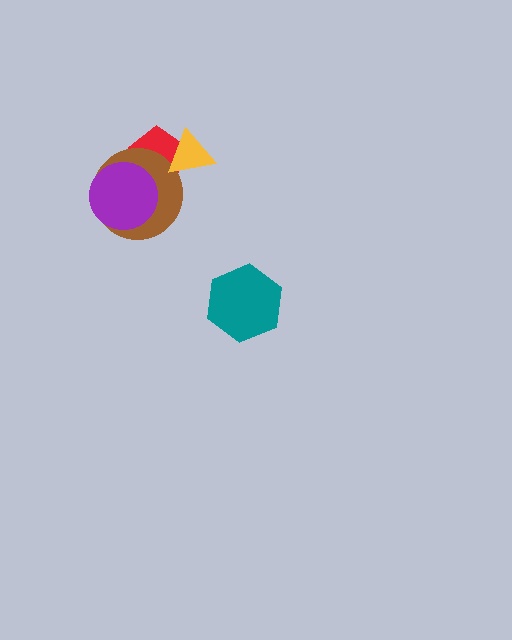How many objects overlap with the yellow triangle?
1 object overlaps with the yellow triangle.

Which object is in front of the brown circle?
The purple circle is in front of the brown circle.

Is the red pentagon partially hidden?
Yes, it is partially covered by another shape.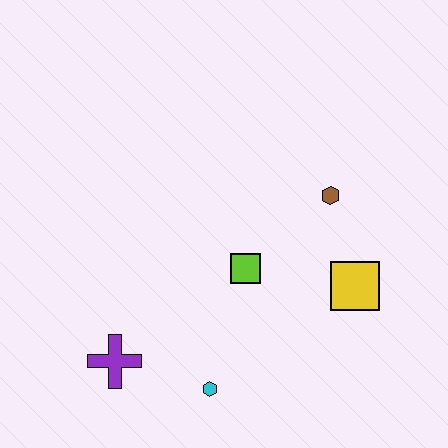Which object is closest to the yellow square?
The brown hexagon is closest to the yellow square.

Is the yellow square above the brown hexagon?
No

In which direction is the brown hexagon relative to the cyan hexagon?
The brown hexagon is above the cyan hexagon.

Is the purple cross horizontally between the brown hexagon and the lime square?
No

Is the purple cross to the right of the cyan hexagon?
No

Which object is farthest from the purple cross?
The brown hexagon is farthest from the purple cross.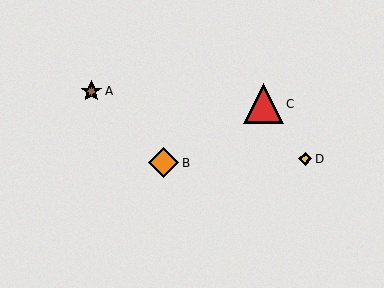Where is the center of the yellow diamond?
The center of the yellow diamond is at (305, 159).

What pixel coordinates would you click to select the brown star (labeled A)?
Click at (91, 91) to select the brown star A.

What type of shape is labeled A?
Shape A is a brown star.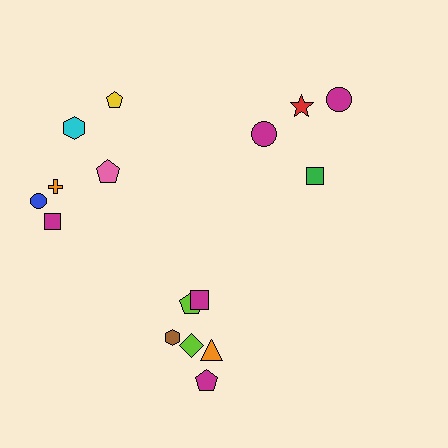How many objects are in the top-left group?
There are 6 objects.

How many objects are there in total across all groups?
There are 16 objects.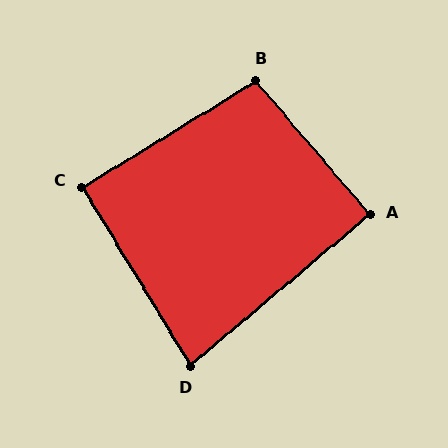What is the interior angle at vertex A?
Approximately 90 degrees (approximately right).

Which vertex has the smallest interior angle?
D, at approximately 81 degrees.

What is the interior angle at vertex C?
Approximately 90 degrees (approximately right).